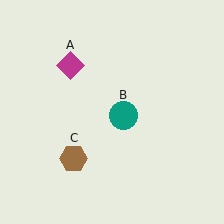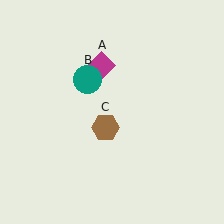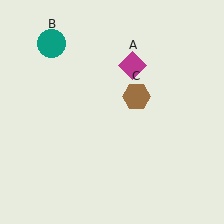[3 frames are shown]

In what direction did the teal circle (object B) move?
The teal circle (object B) moved up and to the left.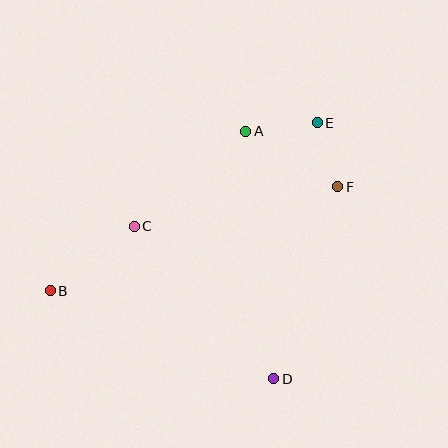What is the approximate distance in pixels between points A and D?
The distance between A and D is approximately 249 pixels.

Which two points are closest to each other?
Points E and F are closest to each other.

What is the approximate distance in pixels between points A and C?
The distance between A and C is approximately 146 pixels.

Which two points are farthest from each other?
Points B and E are farthest from each other.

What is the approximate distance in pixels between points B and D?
The distance between B and D is approximately 240 pixels.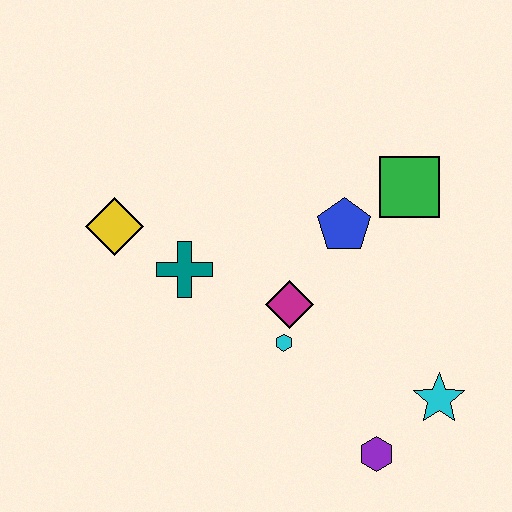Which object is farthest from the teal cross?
The cyan star is farthest from the teal cross.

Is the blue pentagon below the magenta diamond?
No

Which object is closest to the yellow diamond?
The teal cross is closest to the yellow diamond.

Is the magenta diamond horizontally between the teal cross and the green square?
Yes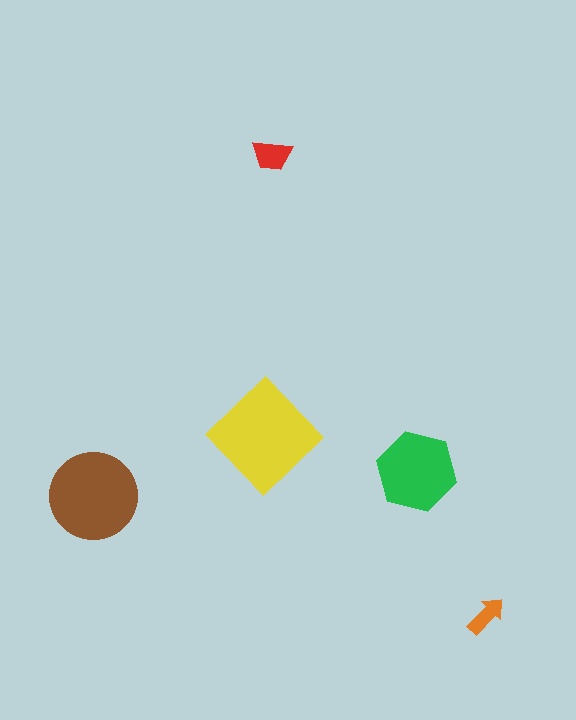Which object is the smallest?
The orange arrow.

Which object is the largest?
The yellow diamond.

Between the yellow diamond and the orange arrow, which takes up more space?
The yellow diamond.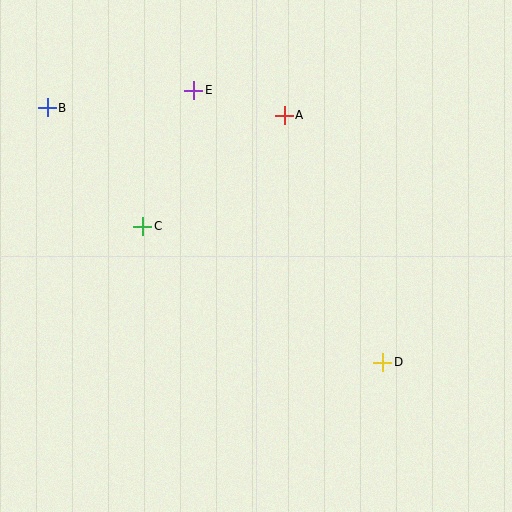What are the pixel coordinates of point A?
Point A is at (284, 115).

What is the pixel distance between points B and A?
The distance between B and A is 237 pixels.